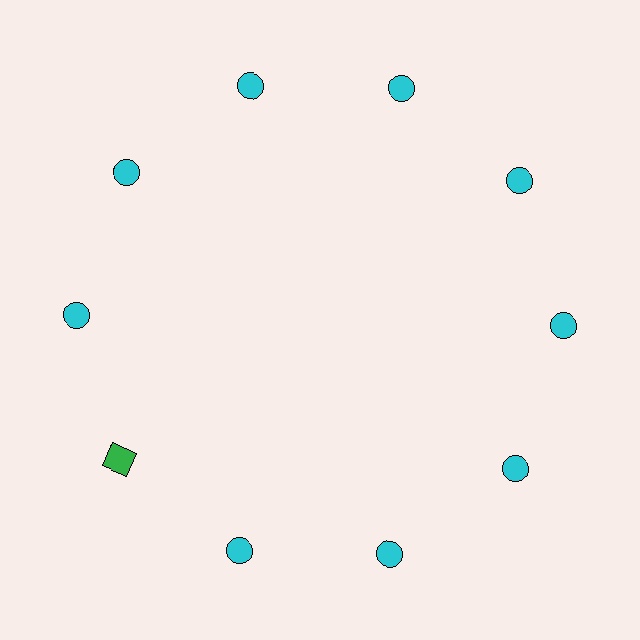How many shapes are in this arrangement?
There are 10 shapes arranged in a ring pattern.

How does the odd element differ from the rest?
It differs in both color (green instead of cyan) and shape (square instead of circle).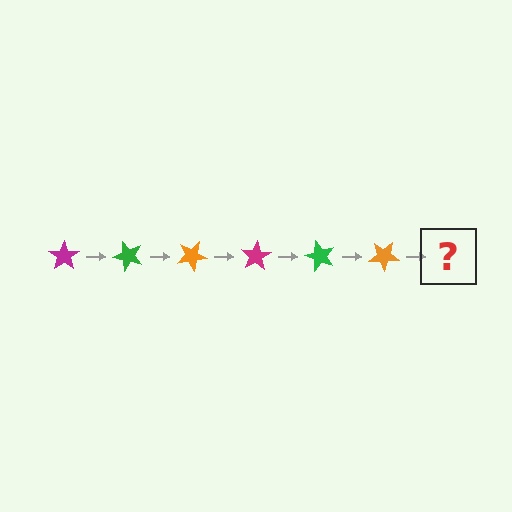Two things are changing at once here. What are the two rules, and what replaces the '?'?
The two rules are that it rotates 50 degrees each step and the color cycles through magenta, green, and orange. The '?' should be a magenta star, rotated 300 degrees from the start.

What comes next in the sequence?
The next element should be a magenta star, rotated 300 degrees from the start.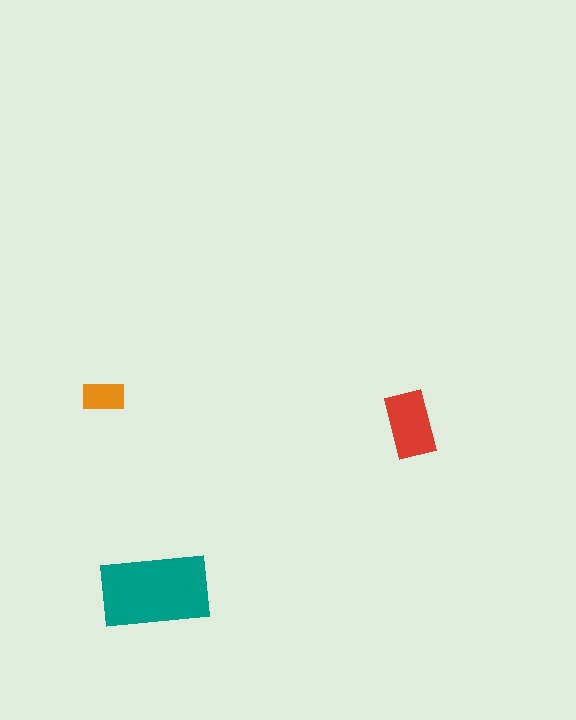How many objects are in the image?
There are 3 objects in the image.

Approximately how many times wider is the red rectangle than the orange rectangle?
About 1.5 times wider.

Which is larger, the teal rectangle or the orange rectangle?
The teal one.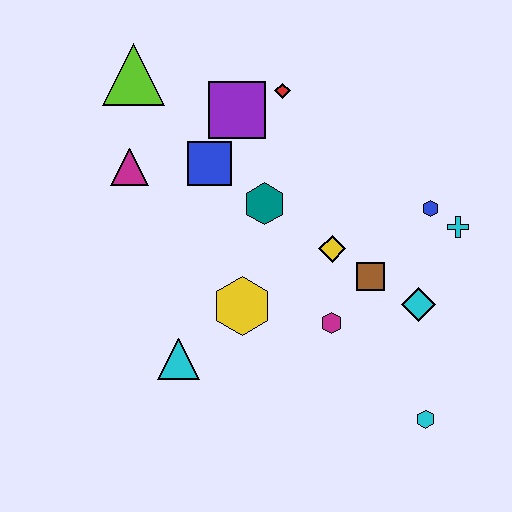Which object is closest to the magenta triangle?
The blue square is closest to the magenta triangle.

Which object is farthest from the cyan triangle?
The cyan cross is farthest from the cyan triangle.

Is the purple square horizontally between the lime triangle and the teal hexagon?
Yes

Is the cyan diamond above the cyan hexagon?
Yes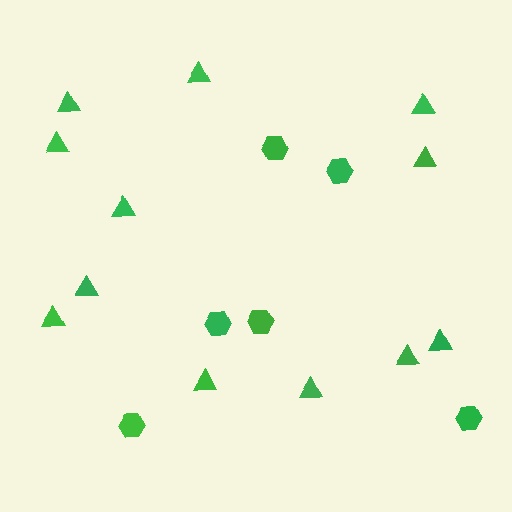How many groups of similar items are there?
There are 2 groups: one group of hexagons (6) and one group of triangles (12).